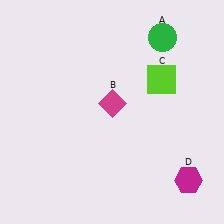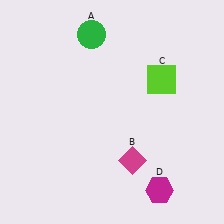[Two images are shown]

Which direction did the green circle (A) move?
The green circle (A) moved left.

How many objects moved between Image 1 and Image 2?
3 objects moved between the two images.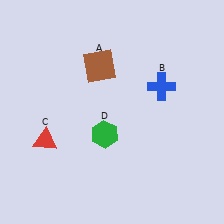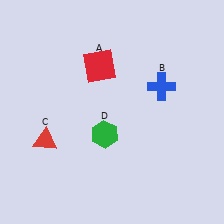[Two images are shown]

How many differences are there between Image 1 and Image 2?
There is 1 difference between the two images.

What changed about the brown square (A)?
In Image 1, A is brown. In Image 2, it changed to red.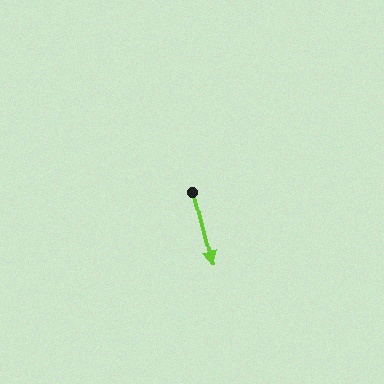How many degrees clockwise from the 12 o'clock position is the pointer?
Approximately 165 degrees.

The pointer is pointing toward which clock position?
Roughly 6 o'clock.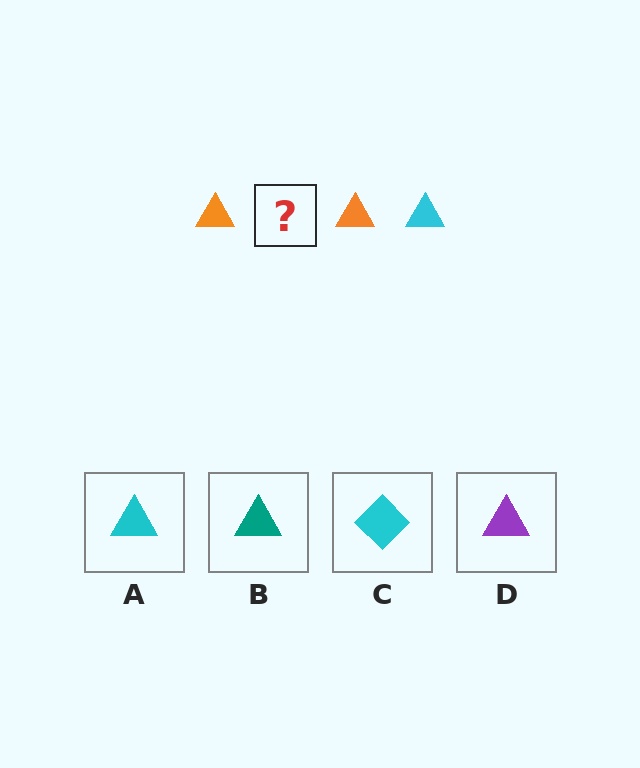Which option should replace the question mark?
Option A.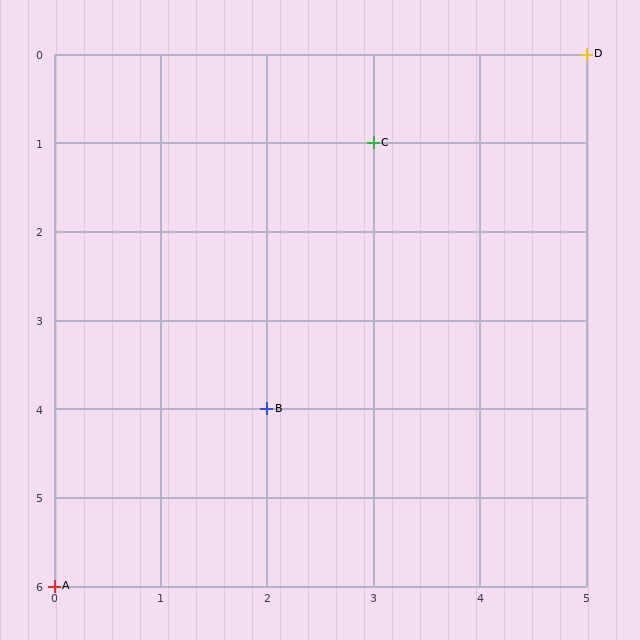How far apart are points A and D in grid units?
Points A and D are 5 columns and 6 rows apart (about 7.8 grid units diagonally).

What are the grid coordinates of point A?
Point A is at grid coordinates (0, 6).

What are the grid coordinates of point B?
Point B is at grid coordinates (2, 4).